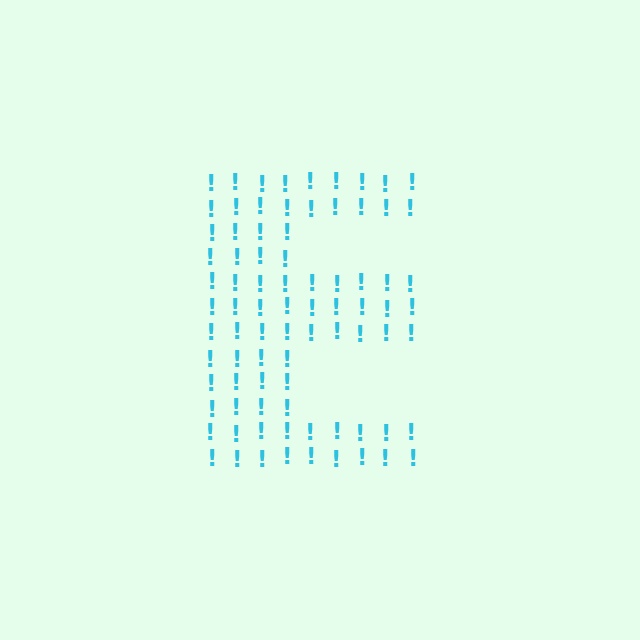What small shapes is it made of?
It is made of small exclamation marks.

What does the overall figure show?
The overall figure shows the letter E.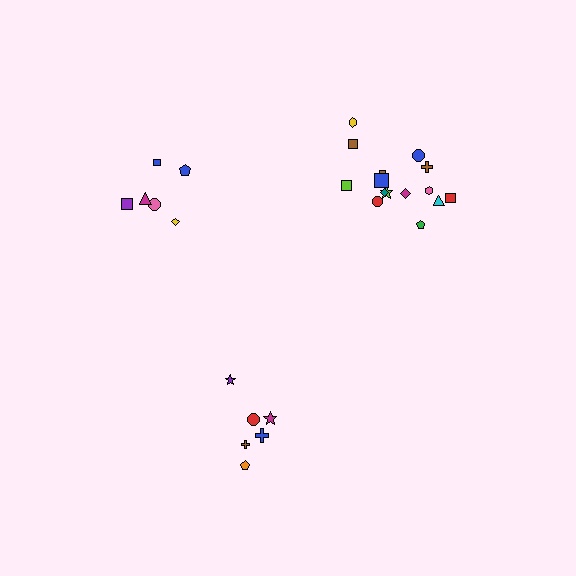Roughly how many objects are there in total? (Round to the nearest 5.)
Roughly 25 objects in total.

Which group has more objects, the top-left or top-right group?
The top-right group.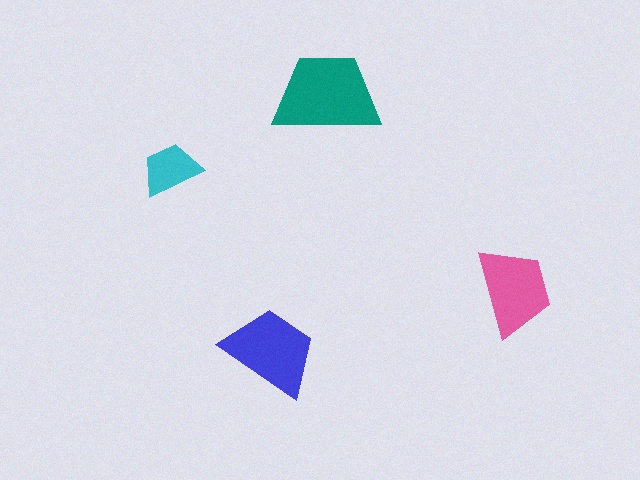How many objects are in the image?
There are 4 objects in the image.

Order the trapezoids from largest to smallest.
the teal one, the blue one, the pink one, the cyan one.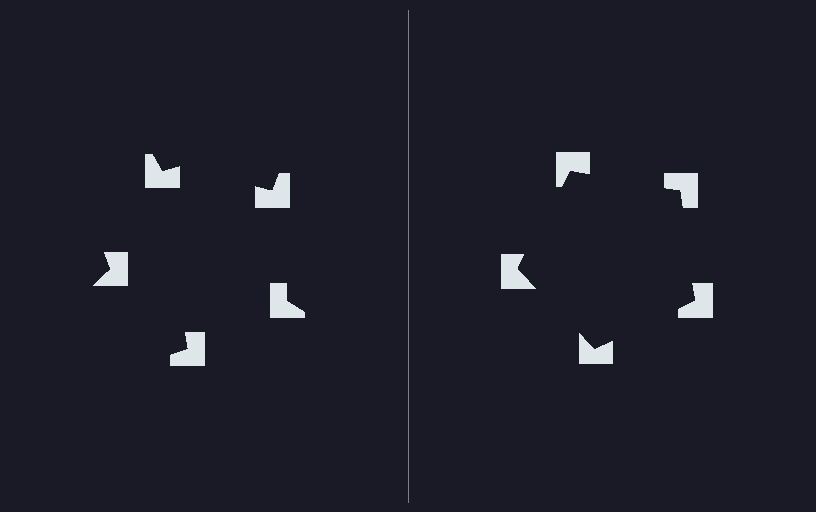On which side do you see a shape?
An illusory pentagon appears on the right side. On the left side the wedge cuts are rotated, so no coherent shape forms.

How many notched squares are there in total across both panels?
10 — 5 on each side.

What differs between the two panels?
The notched squares are positioned identically on both sides; only the wedge orientations differ. On the right they align to a pentagon; on the left they are misaligned.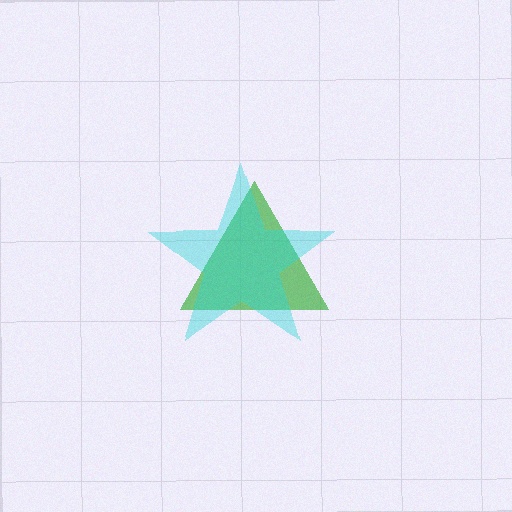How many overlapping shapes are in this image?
There are 2 overlapping shapes in the image.